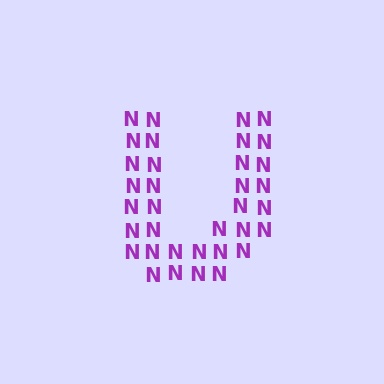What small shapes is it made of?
It is made of small letter N's.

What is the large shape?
The large shape is the letter U.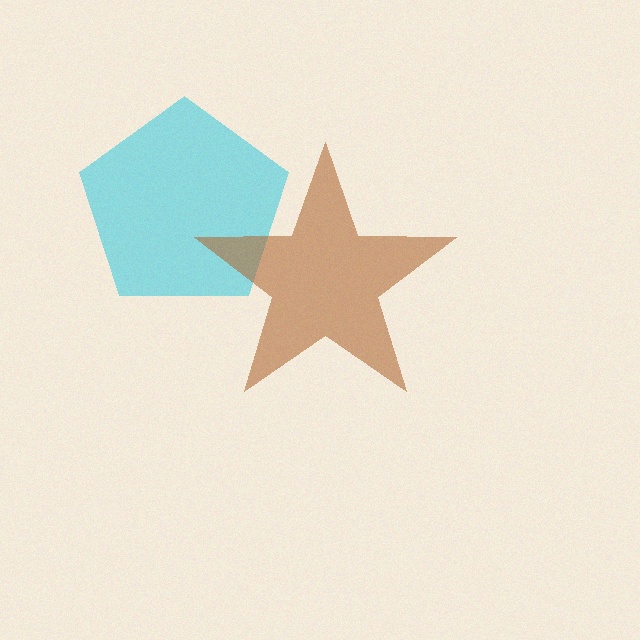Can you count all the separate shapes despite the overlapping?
Yes, there are 2 separate shapes.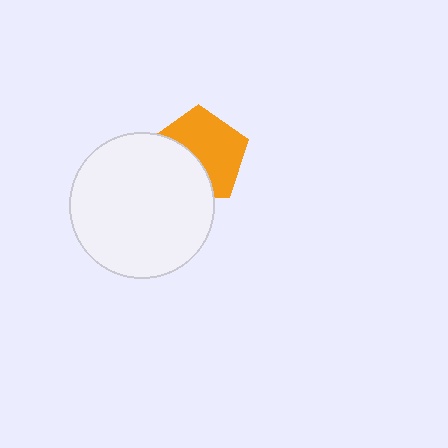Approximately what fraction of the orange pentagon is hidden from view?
Roughly 40% of the orange pentagon is hidden behind the white circle.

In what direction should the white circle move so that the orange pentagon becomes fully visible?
The white circle should move toward the lower-left. That is the shortest direction to clear the overlap and leave the orange pentagon fully visible.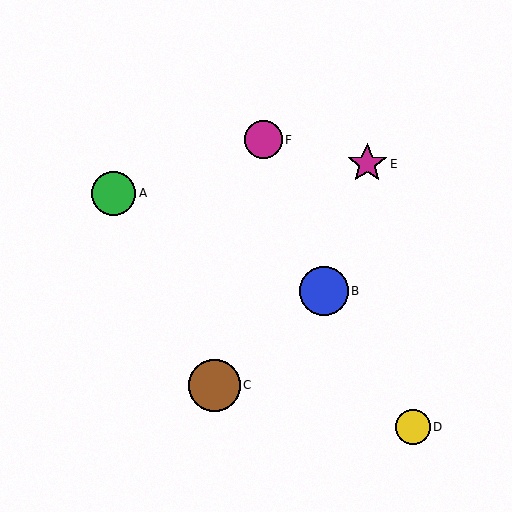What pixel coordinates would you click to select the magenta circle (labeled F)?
Click at (263, 140) to select the magenta circle F.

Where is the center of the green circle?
The center of the green circle is at (114, 193).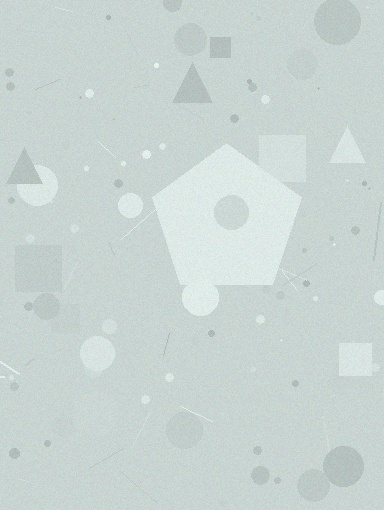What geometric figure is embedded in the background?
A pentagon is embedded in the background.